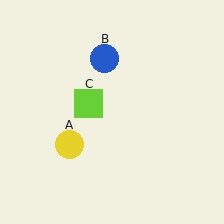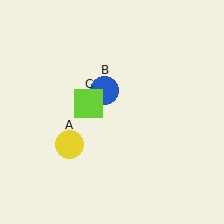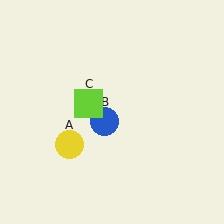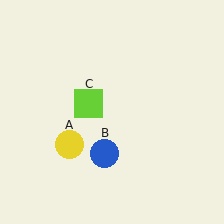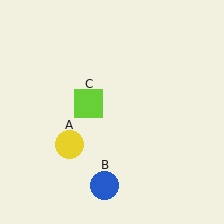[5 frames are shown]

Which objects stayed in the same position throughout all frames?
Yellow circle (object A) and lime square (object C) remained stationary.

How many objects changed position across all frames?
1 object changed position: blue circle (object B).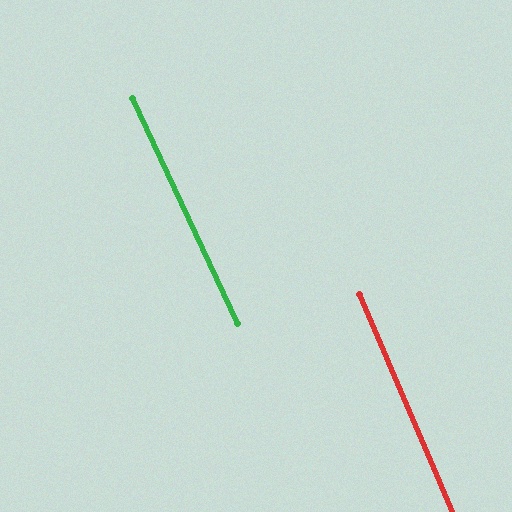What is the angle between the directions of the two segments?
Approximately 2 degrees.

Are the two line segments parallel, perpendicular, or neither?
Parallel — their directions differ by only 1.8°.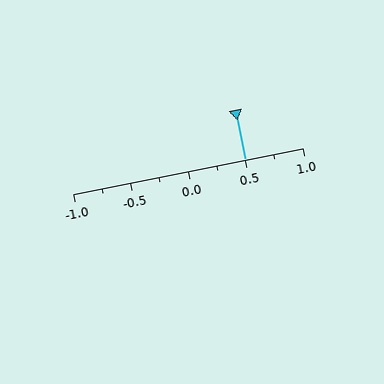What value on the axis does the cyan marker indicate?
The marker indicates approximately 0.5.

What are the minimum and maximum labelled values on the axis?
The axis runs from -1.0 to 1.0.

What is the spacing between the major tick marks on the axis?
The major ticks are spaced 0.5 apart.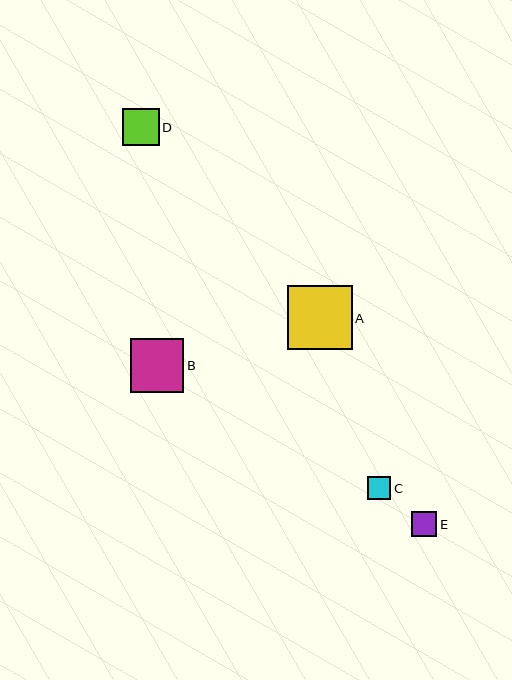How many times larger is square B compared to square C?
Square B is approximately 2.3 times the size of square C.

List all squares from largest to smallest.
From largest to smallest: A, B, D, E, C.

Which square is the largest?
Square A is the largest with a size of approximately 64 pixels.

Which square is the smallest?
Square C is the smallest with a size of approximately 23 pixels.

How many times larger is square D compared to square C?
Square D is approximately 1.6 times the size of square C.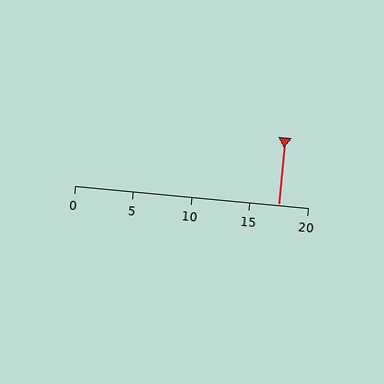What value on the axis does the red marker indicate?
The marker indicates approximately 17.5.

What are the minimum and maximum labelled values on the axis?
The axis runs from 0 to 20.